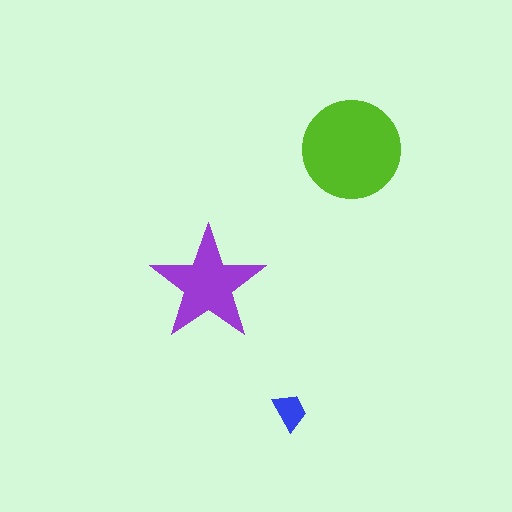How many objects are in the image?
There are 3 objects in the image.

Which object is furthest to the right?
The lime circle is rightmost.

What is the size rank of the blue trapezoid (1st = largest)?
3rd.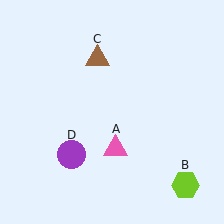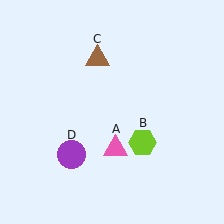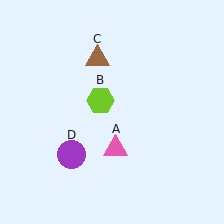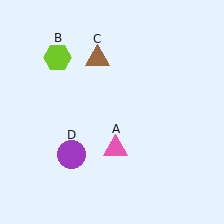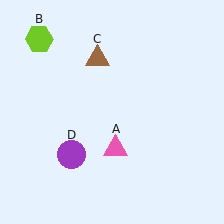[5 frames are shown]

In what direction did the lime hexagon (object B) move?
The lime hexagon (object B) moved up and to the left.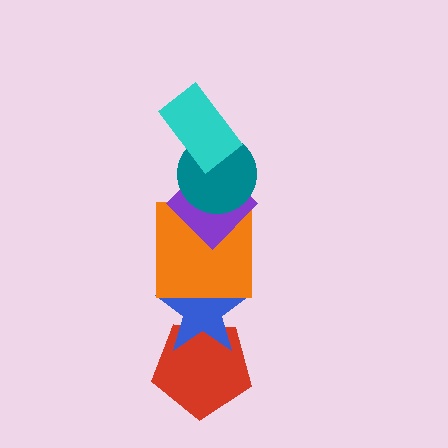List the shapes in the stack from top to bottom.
From top to bottom: the cyan rectangle, the teal circle, the purple diamond, the orange square, the blue star, the red pentagon.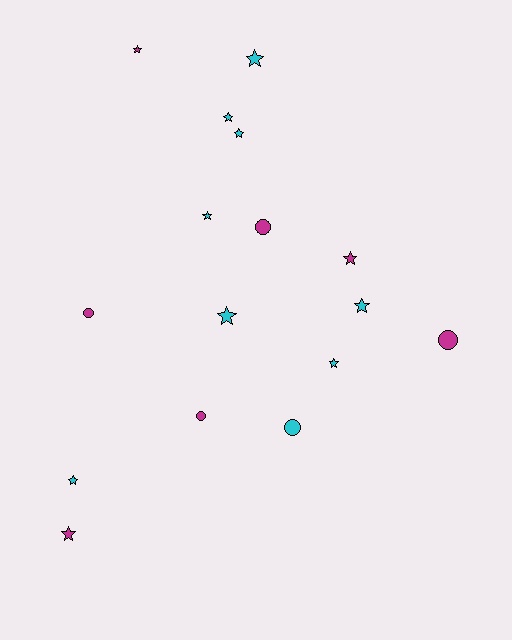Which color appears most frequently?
Cyan, with 9 objects.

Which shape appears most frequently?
Star, with 11 objects.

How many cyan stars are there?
There are 8 cyan stars.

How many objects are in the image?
There are 16 objects.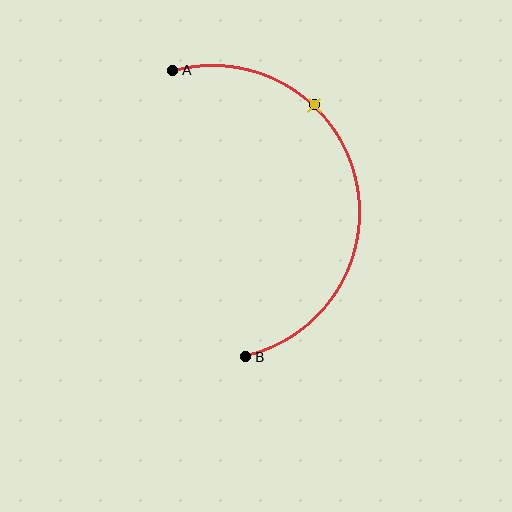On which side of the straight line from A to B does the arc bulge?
The arc bulges to the right of the straight line connecting A and B.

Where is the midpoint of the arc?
The arc midpoint is the point on the curve farthest from the straight line joining A and B. It sits to the right of that line.